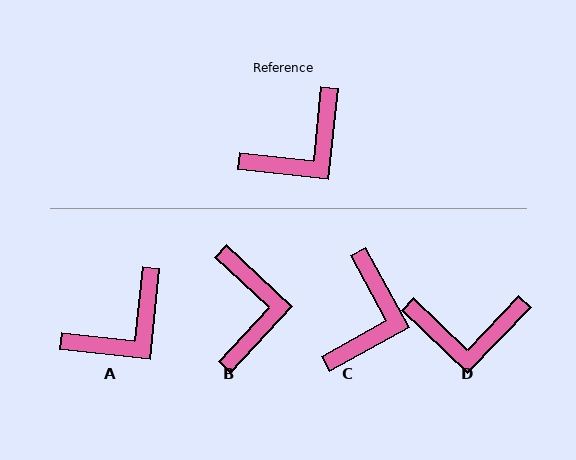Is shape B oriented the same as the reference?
No, it is off by about 53 degrees.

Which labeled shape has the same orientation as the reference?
A.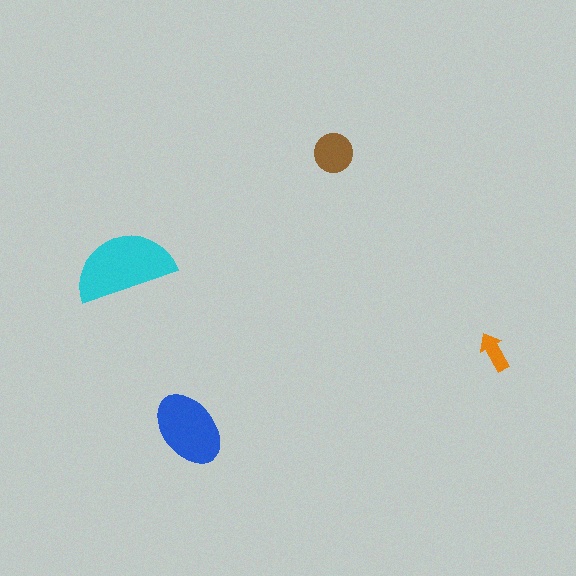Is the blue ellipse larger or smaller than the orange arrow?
Larger.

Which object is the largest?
The cyan semicircle.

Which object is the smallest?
The orange arrow.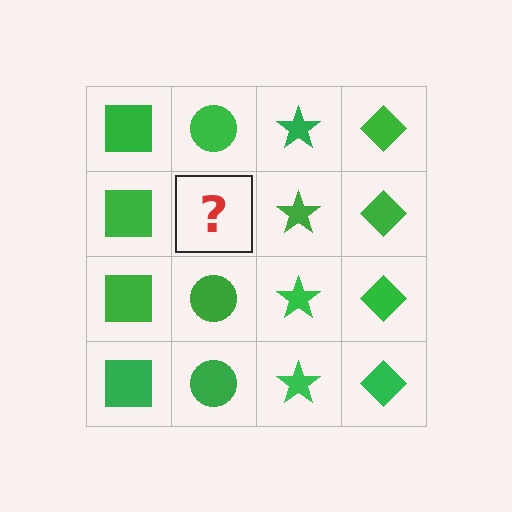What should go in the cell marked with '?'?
The missing cell should contain a green circle.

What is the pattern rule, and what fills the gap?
The rule is that each column has a consistent shape. The gap should be filled with a green circle.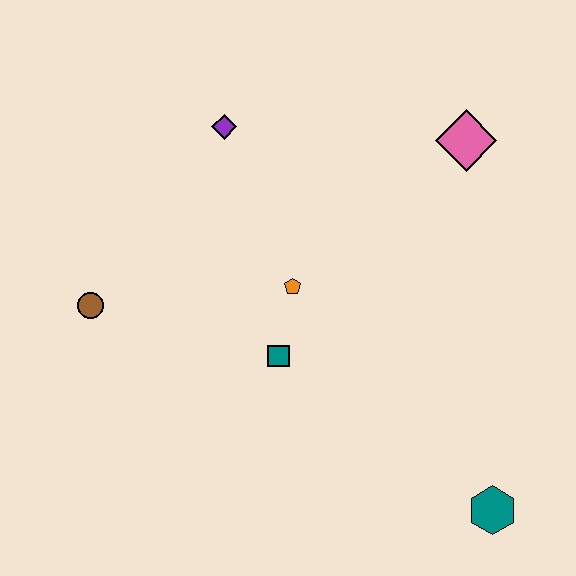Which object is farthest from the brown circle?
The teal hexagon is farthest from the brown circle.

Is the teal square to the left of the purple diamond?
No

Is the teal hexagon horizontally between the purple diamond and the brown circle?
No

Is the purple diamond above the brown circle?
Yes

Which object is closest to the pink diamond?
The orange pentagon is closest to the pink diamond.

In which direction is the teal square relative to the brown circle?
The teal square is to the right of the brown circle.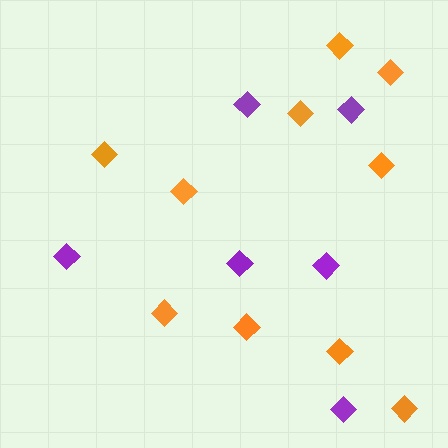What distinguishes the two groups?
There are 2 groups: one group of purple diamonds (6) and one group of orange diamonds (10).